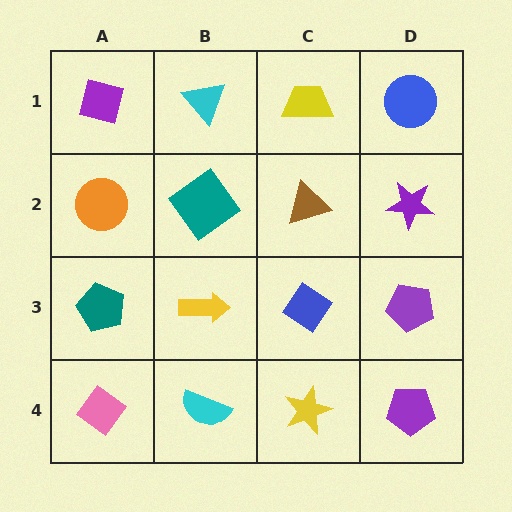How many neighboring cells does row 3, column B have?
4.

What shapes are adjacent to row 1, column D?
A purple star (row 2, column D), a yellow trapezoid (row 1, column C).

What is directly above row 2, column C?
A yellow trapezoid.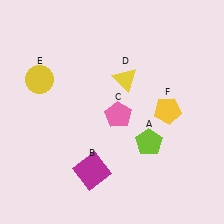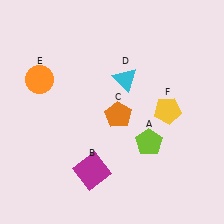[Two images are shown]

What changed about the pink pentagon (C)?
In Image 1, C is pink. In Image 2, it changed to orange.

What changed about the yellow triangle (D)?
In Image 1, D is yellow. In Image 2, it changed to cyan.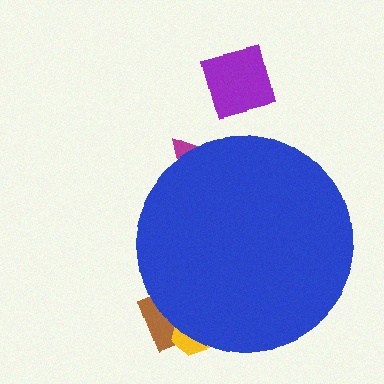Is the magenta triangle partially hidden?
Yes, the magenta triangle is partially hidden behind the blue circle.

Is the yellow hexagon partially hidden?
Yes, the yellow hexagon is partially hidden behind the blue circle.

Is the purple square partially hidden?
No, the purple square is fully visible.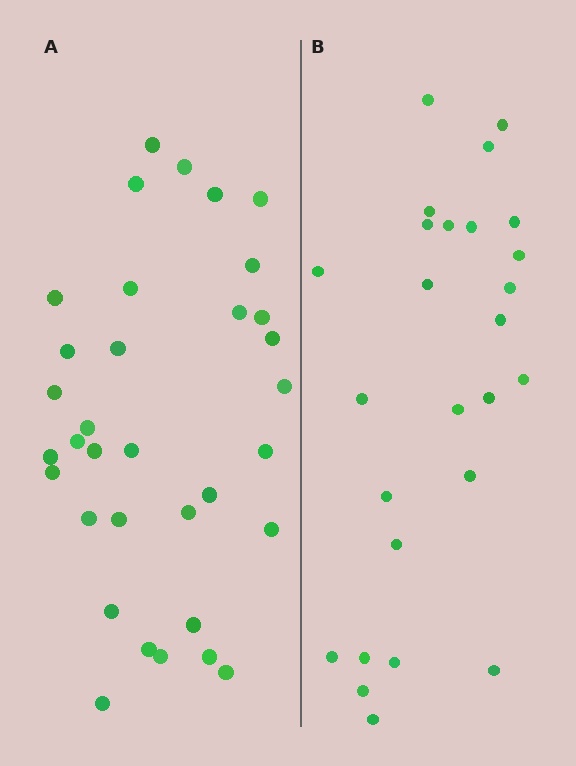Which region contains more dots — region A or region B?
Region A (the left region) has more dots.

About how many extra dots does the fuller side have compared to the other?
Region A has roughly 8 or so more dots than region B.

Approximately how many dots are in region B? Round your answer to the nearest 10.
About 30 dots. (The exact count is 26, which rounds to 30.)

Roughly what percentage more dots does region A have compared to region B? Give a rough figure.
About 30% more.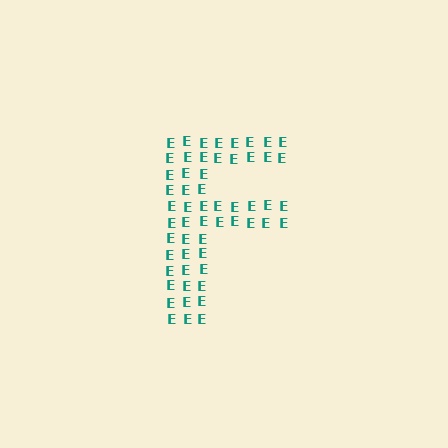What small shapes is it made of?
It is made of small letter E's.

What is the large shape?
The large shape is the letter F.